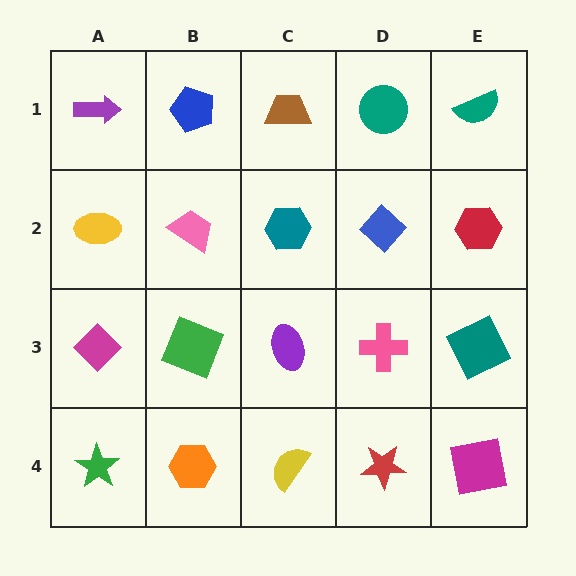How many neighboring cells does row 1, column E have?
2.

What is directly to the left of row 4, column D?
A yellow semicircle.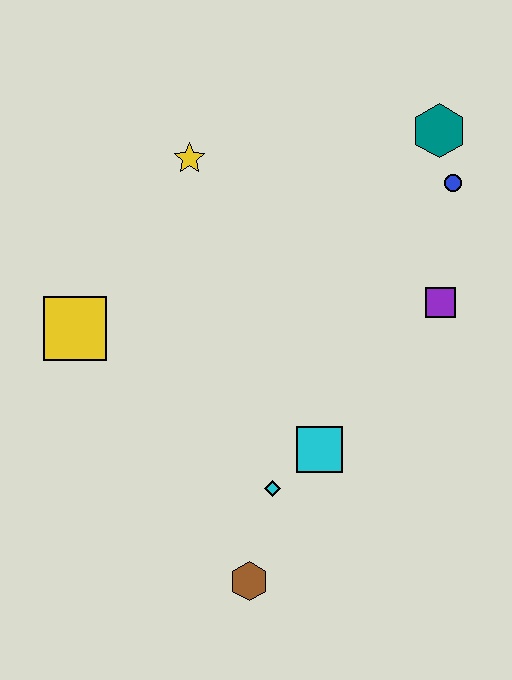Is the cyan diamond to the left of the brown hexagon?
No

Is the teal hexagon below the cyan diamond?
No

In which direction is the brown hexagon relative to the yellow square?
The brown hexagon is below the yellow square.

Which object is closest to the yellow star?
The yellow square is closest to the yellow star.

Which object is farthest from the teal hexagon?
The brown hexagon is farthest from the teal hexagon.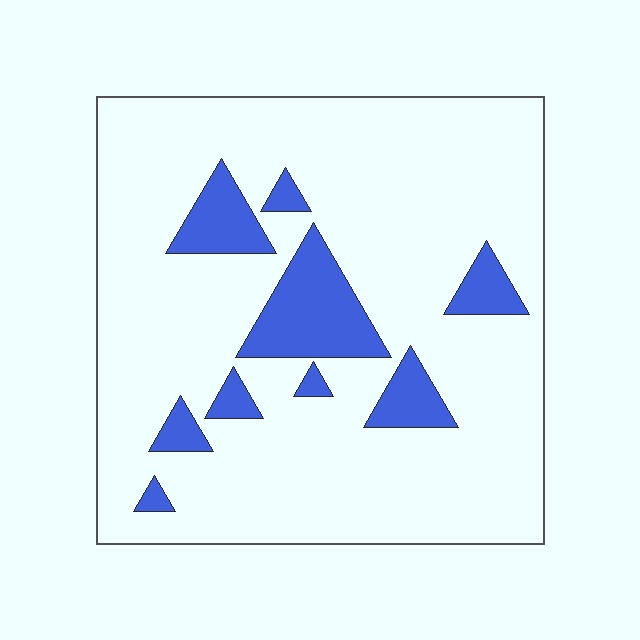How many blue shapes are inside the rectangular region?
9.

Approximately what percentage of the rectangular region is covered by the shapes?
Approximately 15%.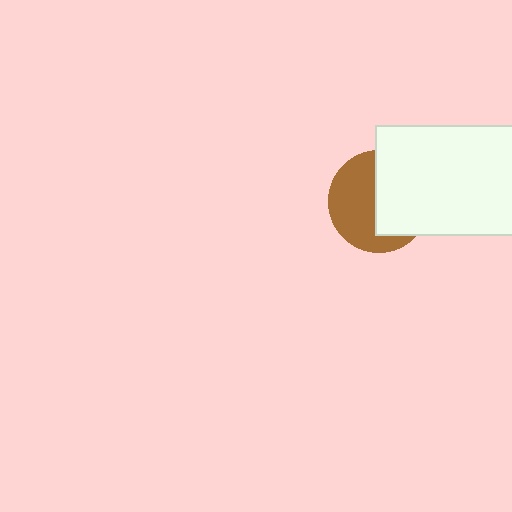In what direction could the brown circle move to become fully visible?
The brown circle could move left. That would shift it out from behind the white rectangle entirely.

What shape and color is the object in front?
The object in front is a white rectangle.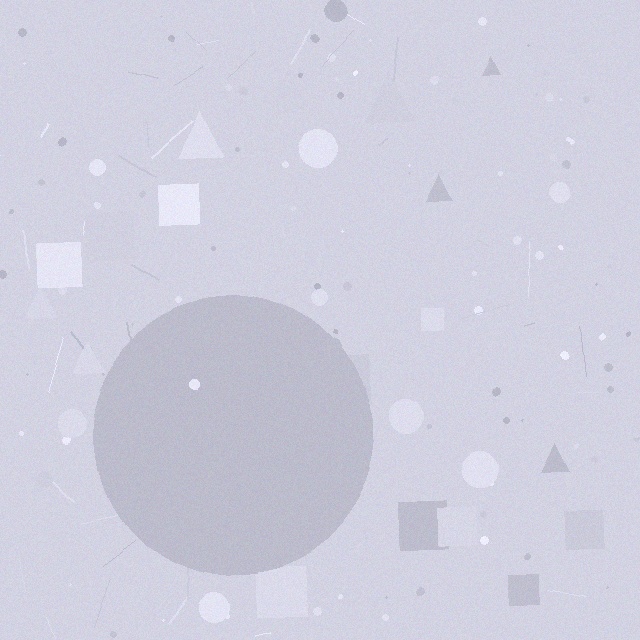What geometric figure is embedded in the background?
A circle is embedded in the background.